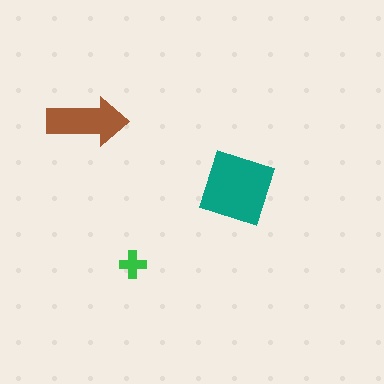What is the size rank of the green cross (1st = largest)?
3rd.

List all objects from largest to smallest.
The teal diamond, the brown arrow, the green cross.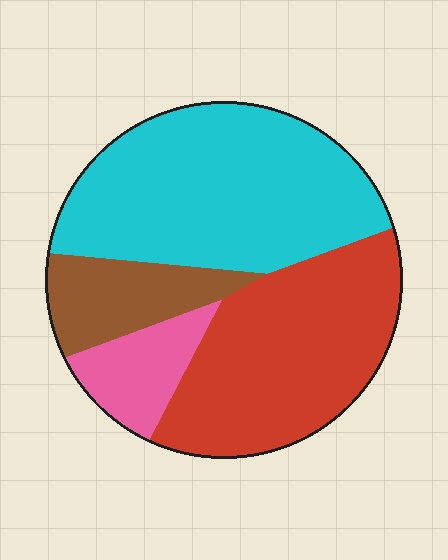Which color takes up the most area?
Cyan, at roughly 40%.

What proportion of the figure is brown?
Brown takes up about one eighth (1/8) of the figure.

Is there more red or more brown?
Red.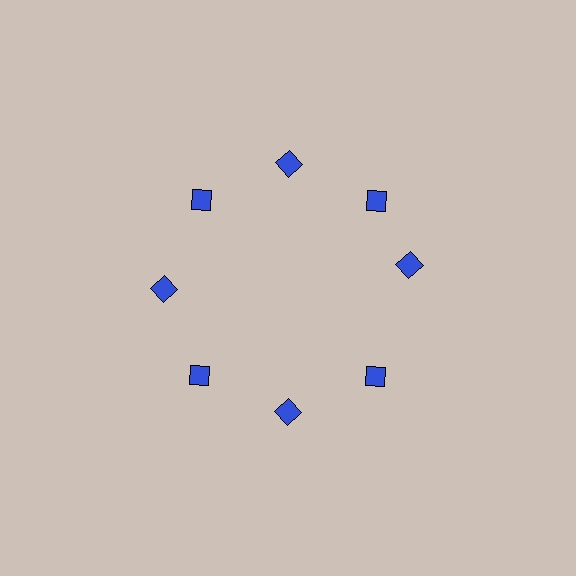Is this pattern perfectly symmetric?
No. The 8 blue diamonds are arranged in a ring, but one element near the 3 o'clock position is rotated out of alignment along the ring, breaking the 8-fold rotational symmetry.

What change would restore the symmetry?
The symmetry would be restored by rotating it back into even spacing with its neighbors so that all 8 diamonds sit at equal angles and equal distance from the center.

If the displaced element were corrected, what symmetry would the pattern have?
It would have 8-fold rotational symmetry — the pattern would map onto itself every 45 degrees.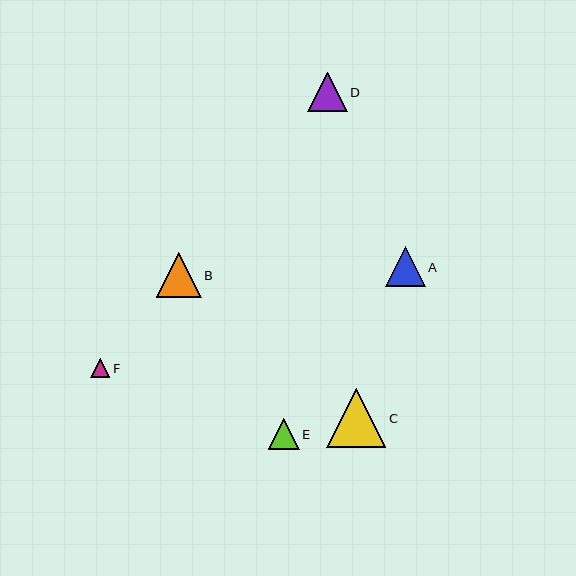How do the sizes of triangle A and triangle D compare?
Triangle A and triangle D are approximately the same size.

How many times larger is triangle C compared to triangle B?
Triangle C is approximately 1.3 times the size of triangle B.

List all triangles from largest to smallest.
From largest to smallest: C, B, A, D, E, F.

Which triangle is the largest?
Triangle C is the largest with a size of approximately 59 pixels.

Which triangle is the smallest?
Triangle F is the smallest with a size of approximately 19 pixels.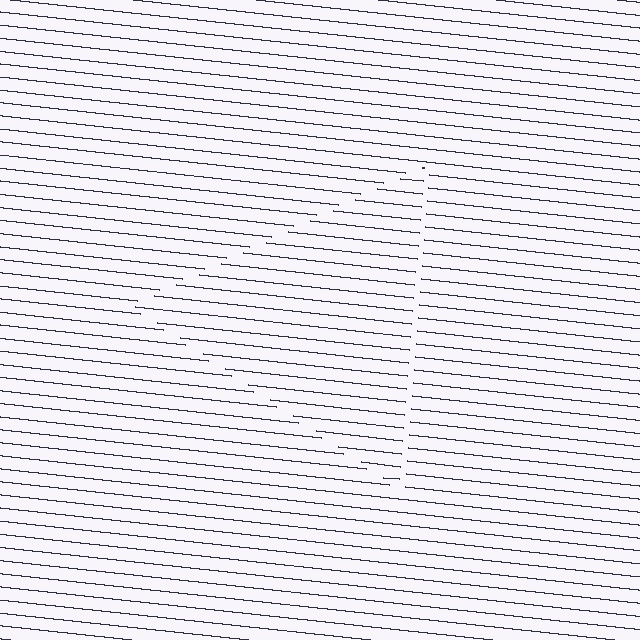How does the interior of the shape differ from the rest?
The interior of the shape contains the same grating, shifted by half a period — the contour is defined by the phase discontinuity where line-ends from the inner and outer gratings abut.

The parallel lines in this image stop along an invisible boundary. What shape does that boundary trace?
An illusory triangle. The interior of the shape contains the same grating, shifted by half a period — the contour is defined by the phase discontinuity where line-ends from the inner and outer gratings abut.